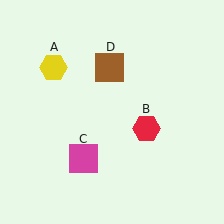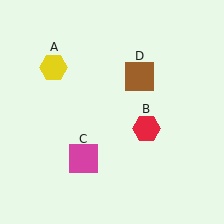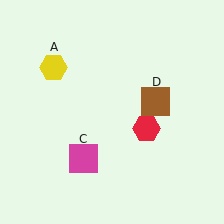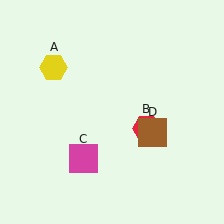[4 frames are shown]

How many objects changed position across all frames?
1 object changed position: brown square (object D).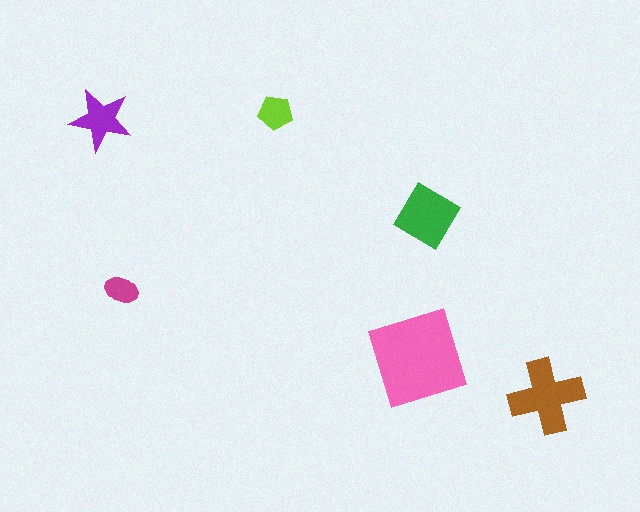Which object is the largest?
The pink square.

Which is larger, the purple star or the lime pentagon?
The purple star.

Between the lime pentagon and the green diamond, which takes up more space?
The green diamond.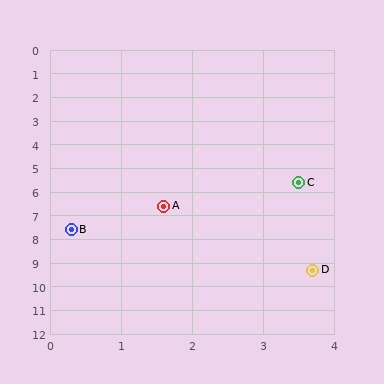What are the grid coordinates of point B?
Point B is at approximately (0.3, 7.6).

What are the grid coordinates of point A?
Point A is at approximately (1.6, 6.6).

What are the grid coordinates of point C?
Point C is at approximately (3.5, 5.6).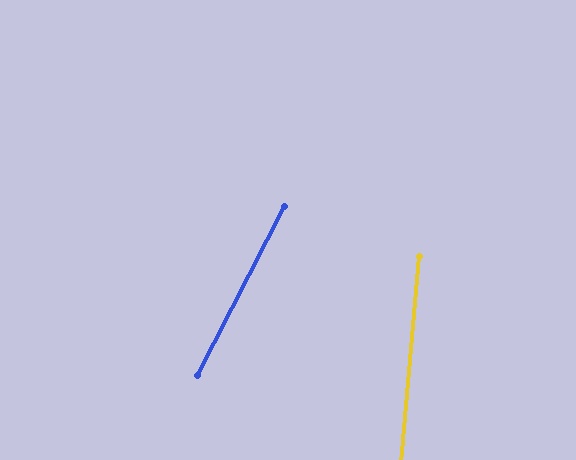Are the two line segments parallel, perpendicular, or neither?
Neither parallel nor perpendicular — they differ by about 22°.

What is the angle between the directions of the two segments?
Approximately 22 degrees.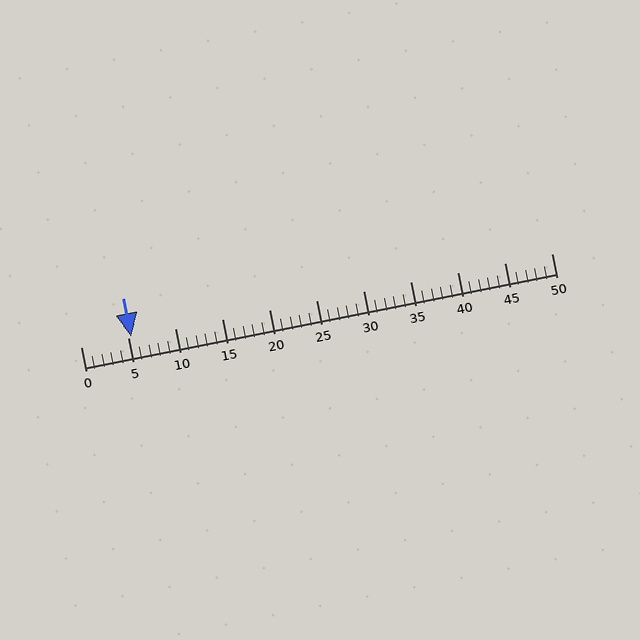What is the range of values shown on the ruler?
The ruler shows values from 0 to 50.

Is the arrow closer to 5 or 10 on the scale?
The arrow is closer to 5.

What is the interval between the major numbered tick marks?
The major tick marks are spaced 5 units apart.